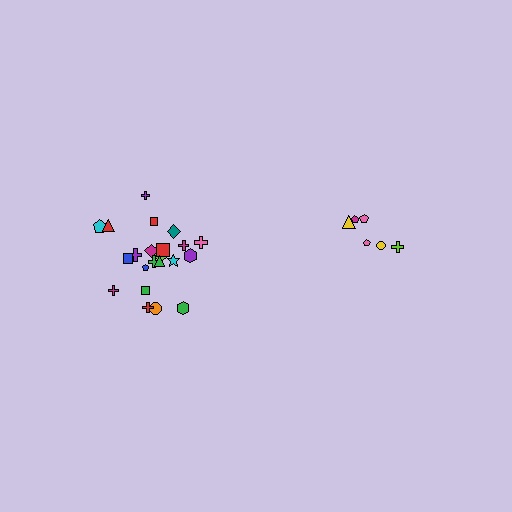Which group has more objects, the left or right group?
The left group.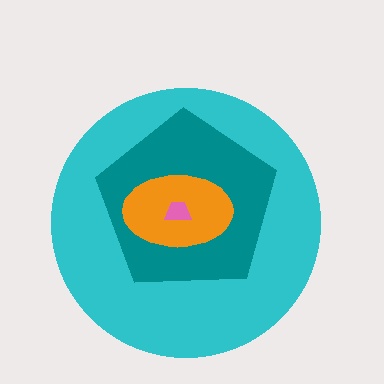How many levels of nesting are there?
4.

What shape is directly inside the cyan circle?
The teal pentagon.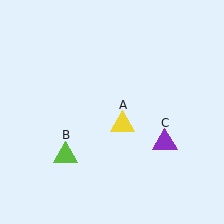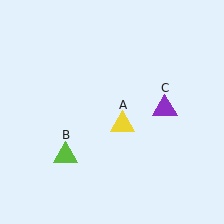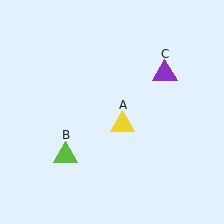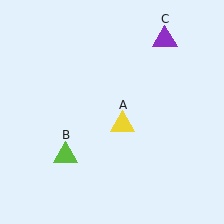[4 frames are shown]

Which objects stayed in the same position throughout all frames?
Yellow triangle (object A) and lime triangle (object B) remained stationary.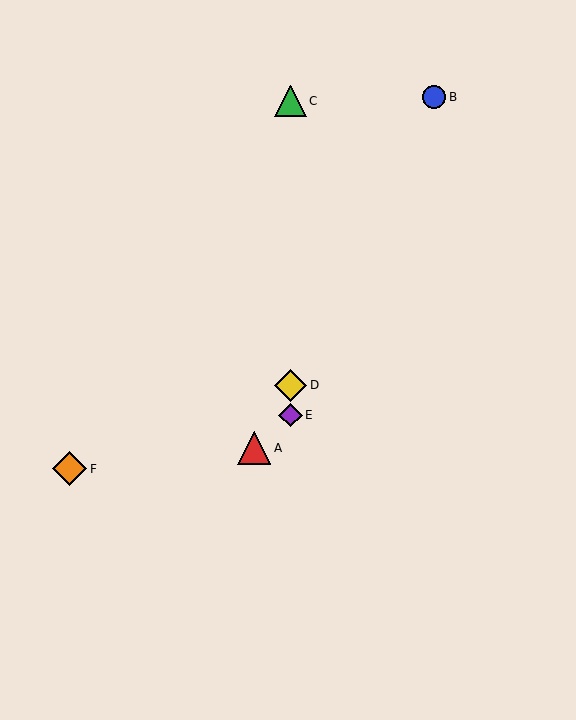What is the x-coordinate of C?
Object C is at x≈291.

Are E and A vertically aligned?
No, E is at x≈291 and A is at x≈254.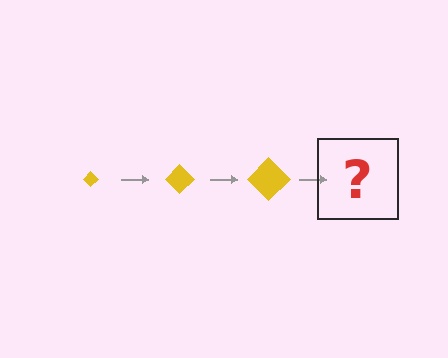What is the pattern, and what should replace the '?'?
The pattern is that the diamond gets progressively larger each step. The '?' should be a yellow diamond, larger than the previous one.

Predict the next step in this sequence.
The next step is a yellow diamond, larger than the previous one.